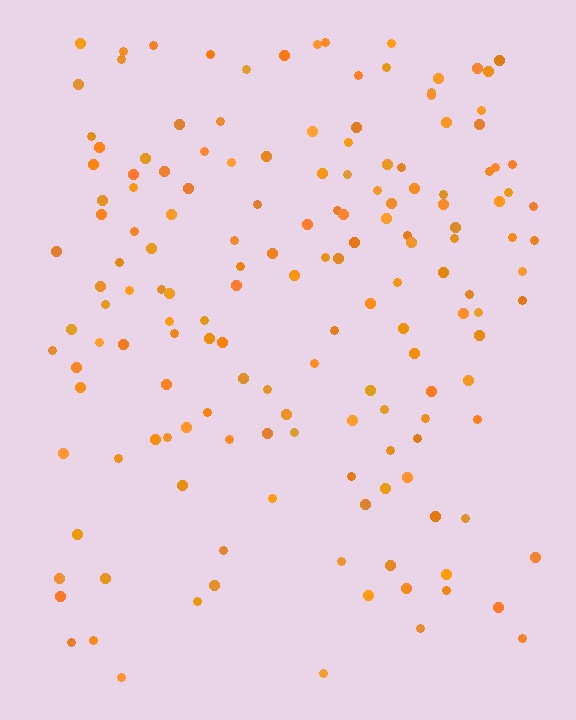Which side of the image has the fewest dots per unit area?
The bottom.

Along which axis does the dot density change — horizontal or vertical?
Vertical.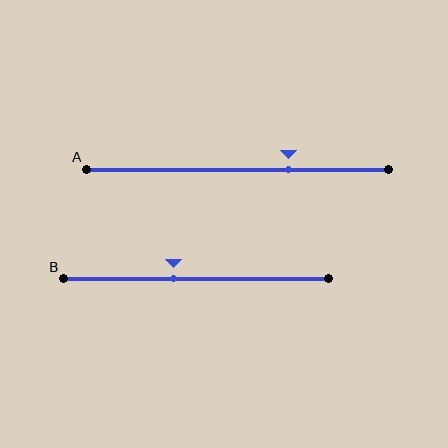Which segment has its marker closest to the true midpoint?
Segment B has its marker closest to the true midpoint.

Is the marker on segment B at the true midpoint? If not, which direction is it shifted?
No, the marker on segment B is shifted to the left by about 9% of the segment length.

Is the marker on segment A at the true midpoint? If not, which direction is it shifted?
No, the marker on segment A is shifted to the right by about 17% of the segment length.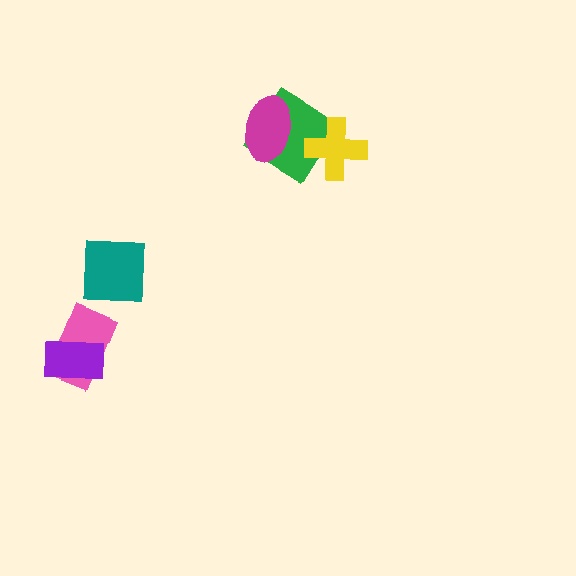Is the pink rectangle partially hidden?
Yes, it is partially covered by another shape.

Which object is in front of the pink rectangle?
The purple rectangle is in front of the pink rectangle.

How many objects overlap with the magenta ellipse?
1 object overlaps with the magenta ellipse.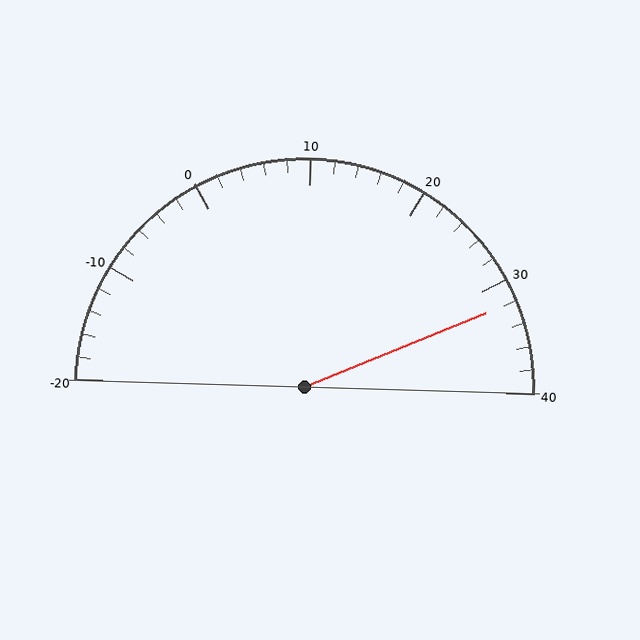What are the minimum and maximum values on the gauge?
The gauge ranges from -20 to 40.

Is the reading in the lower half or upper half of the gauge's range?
The reading is in the upper half of the range (-20 to 40).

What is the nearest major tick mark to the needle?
The nearest major tick mark is 30.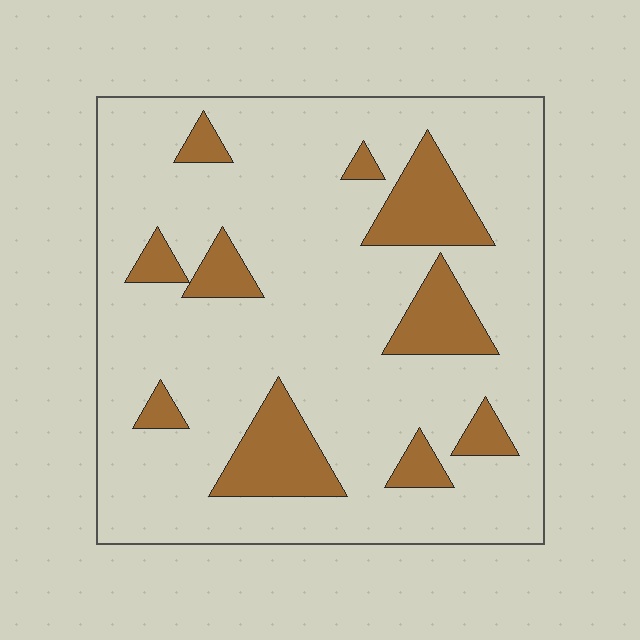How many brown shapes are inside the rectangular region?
10.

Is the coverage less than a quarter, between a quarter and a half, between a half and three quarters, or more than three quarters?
Less than a quarter.